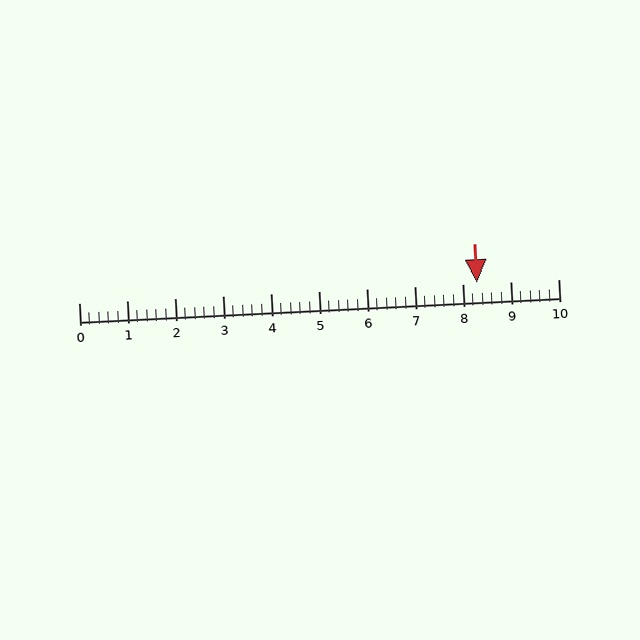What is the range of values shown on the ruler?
The ruler shows values from 0 to 10.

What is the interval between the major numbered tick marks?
The major tick marks are spaced 1 units apart.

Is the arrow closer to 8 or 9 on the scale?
The arrow is closer to 8.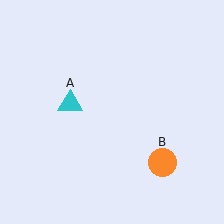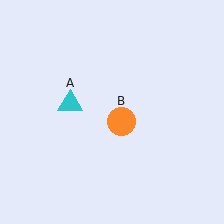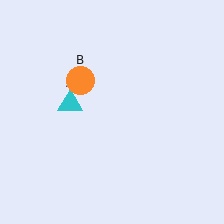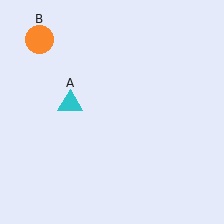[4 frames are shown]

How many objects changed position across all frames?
1 object changed position: orange circle (object B).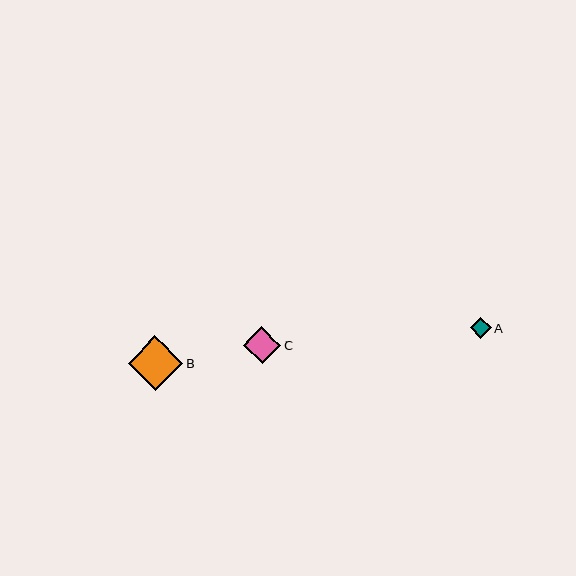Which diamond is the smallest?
Diamond A is the smallest with a size of approximately 21 pixels.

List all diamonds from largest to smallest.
From largest to smallest: B, C, A.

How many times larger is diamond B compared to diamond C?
Diamond B is approximately 1.5 times the size of diamond C.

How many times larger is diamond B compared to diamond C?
Diamond B is approximately 1.5 times the size of diamond C.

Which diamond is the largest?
Diamond B is the largest with a size of approximately 54 pixels.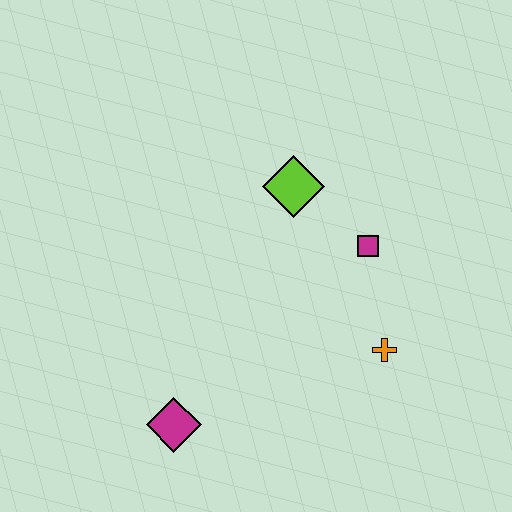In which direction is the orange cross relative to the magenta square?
The orange cross is below the magenta square.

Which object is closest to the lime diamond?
The magenta square is closest to the lime diamond.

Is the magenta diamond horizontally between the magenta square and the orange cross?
No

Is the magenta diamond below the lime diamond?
Yes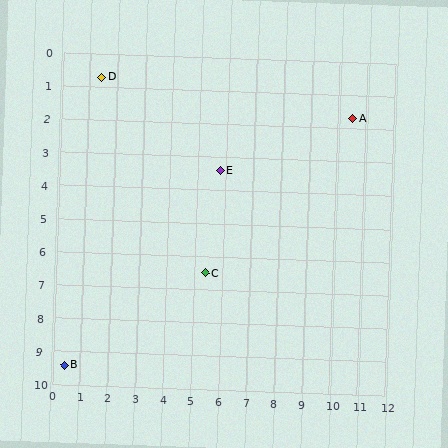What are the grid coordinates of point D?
Point D is at approximately (1.4, 0.7).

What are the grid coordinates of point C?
Point C is at approximately (5.4, 6.5).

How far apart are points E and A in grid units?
Points E and A are about 5.0 grid units apart.